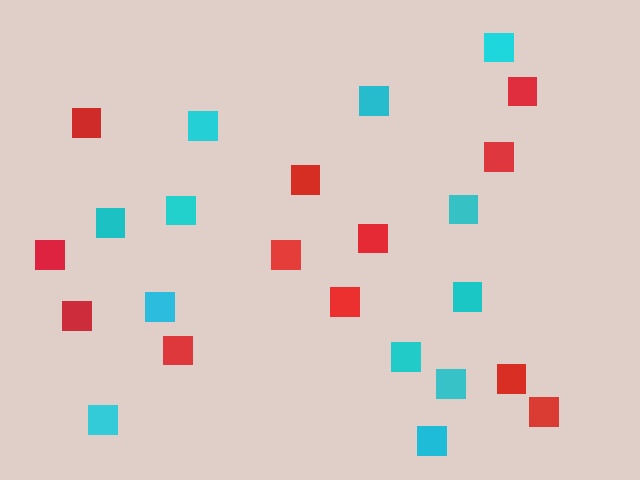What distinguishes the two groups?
There are 2 groups: one group of red squares (12) and one group of cyan squares (12).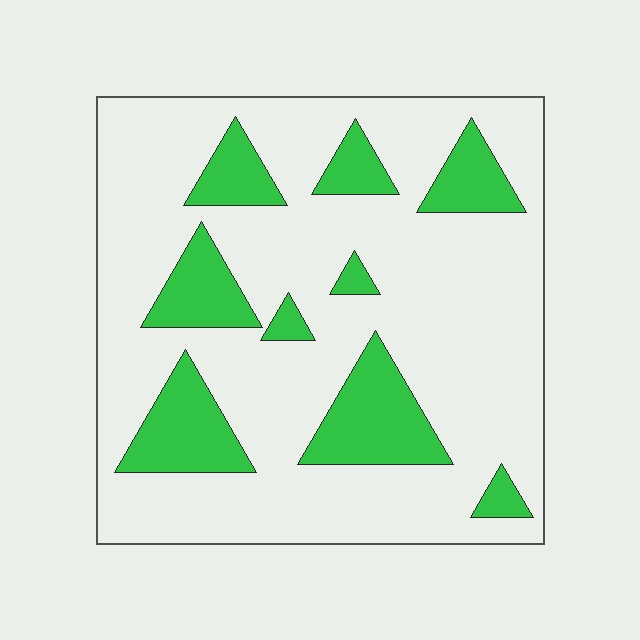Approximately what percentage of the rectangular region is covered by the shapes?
Approximately 20%.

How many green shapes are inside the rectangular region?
9.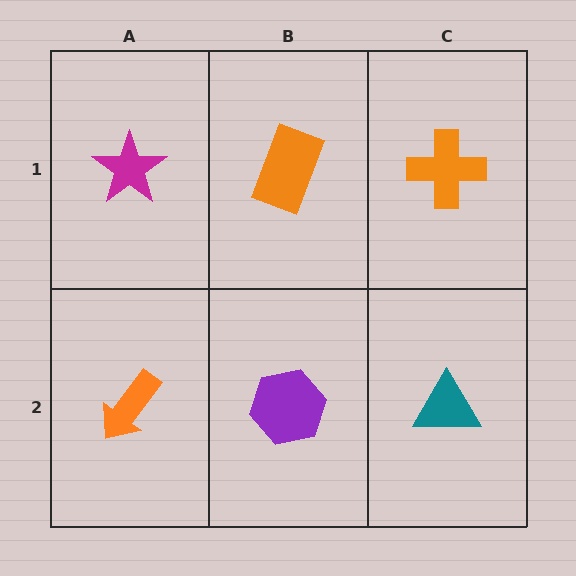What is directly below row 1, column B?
A purple hexagon.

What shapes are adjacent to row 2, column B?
An orange rectangle (row 1, column B), an orange arrow (row 2, column A), a teal triangle (row 2, column C).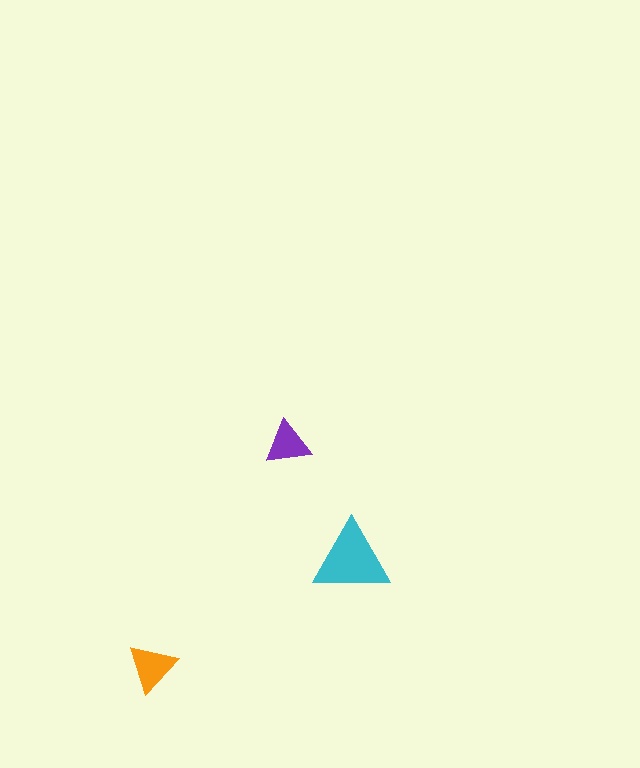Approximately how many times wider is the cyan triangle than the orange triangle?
About 1.5 times wider.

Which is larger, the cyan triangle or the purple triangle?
The cyan one.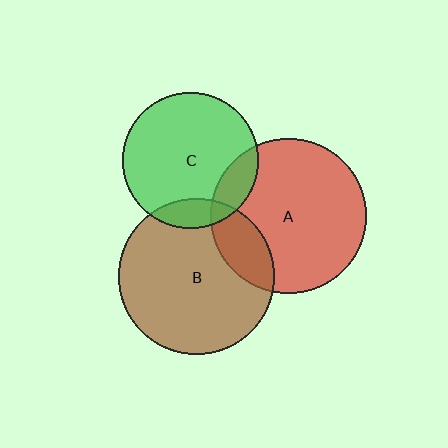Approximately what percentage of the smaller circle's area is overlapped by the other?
Approximately 10%.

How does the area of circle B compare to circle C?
Approximately 1.3 times.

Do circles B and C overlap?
Yes.